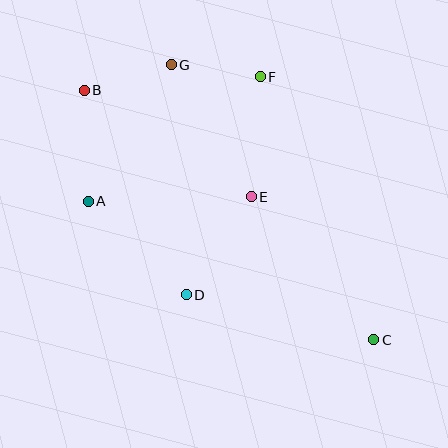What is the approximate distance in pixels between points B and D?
The distance between B and D is approximately 229 pixels.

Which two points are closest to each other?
Points F and G are closest to each other.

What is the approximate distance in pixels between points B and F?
The distance between B and F is approximately 176 pixels.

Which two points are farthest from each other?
Points B and C are farthest from each other.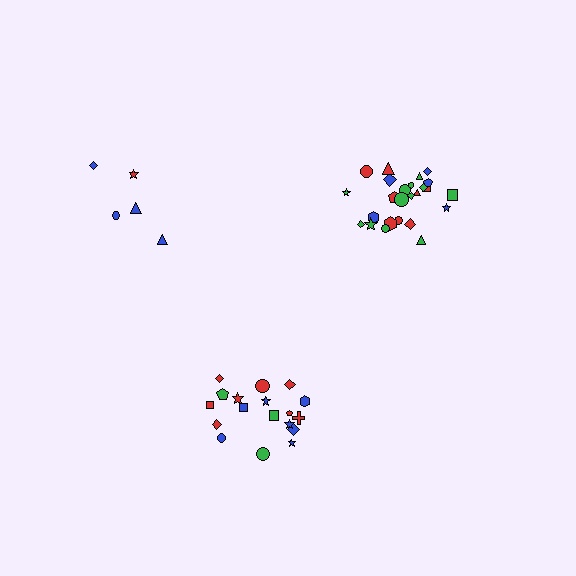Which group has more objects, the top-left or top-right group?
The top-right group.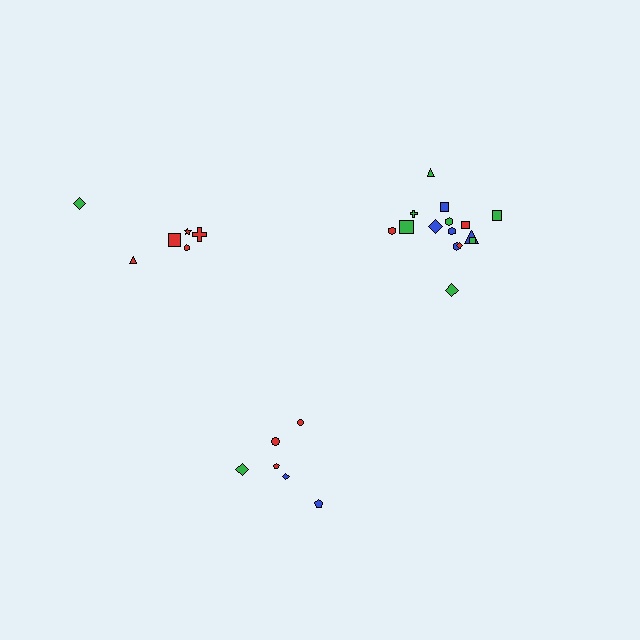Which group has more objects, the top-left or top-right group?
The top-right group.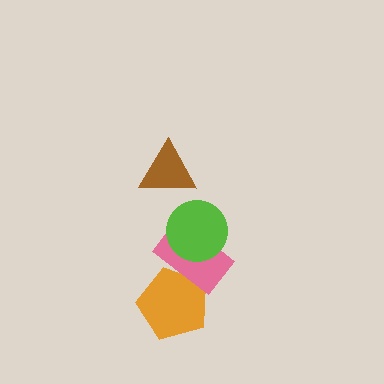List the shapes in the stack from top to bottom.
From top to bottom: the brown triangle, the lime circle, the pink rectangle, the orange pentagon.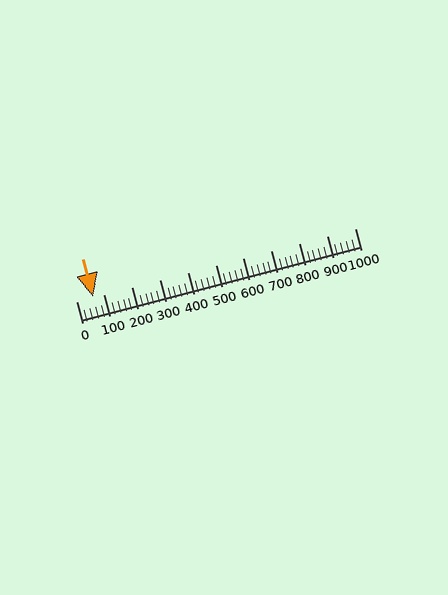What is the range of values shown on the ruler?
The ruler shows values from 0 to 1000.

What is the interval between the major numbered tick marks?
The major tick marks are spaced 100 units apart.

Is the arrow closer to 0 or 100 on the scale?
The arrow is closer to 100.